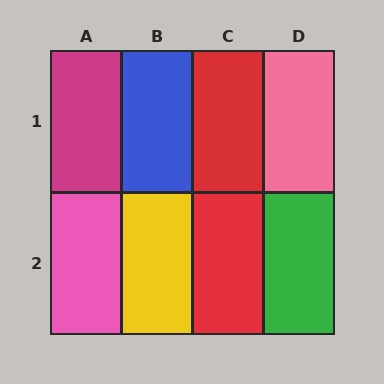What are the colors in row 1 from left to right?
Magenta, blue, red, pink.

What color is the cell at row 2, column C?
Red.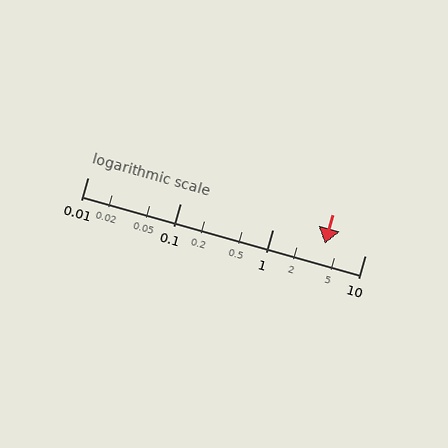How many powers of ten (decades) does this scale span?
The scale spans 3 decades, from 0.01 to 10.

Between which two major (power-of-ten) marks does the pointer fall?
The pointer is between 1 and 10.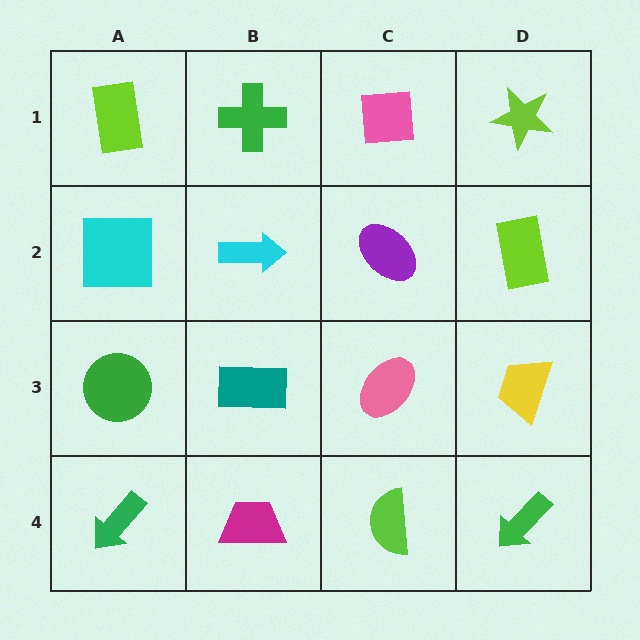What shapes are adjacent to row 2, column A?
A lime rectangle (row 1, column A), a green circle (row 3, column A), a cyan arrow (row 2, column B).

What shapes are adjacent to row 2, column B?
A green cross (row 1, column B), a teal rectangle (row 3, column B), a cyan square (row 2, column A), a purple ellipse (row 2, column C).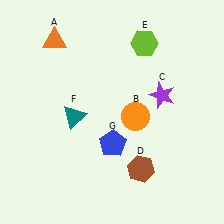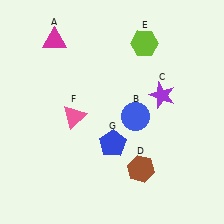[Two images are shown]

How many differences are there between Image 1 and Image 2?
There are 3 differences between the two images.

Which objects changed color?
A changed from orange to magenta. B changed from orange to blue. F changed from teal to pink.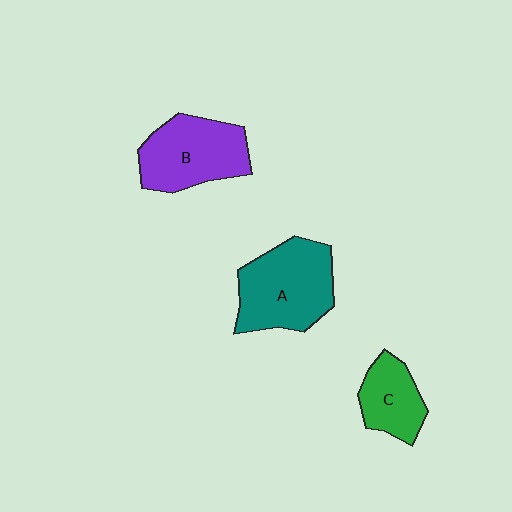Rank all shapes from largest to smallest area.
From largest to smallest: A (teal), B (purple), C (green).